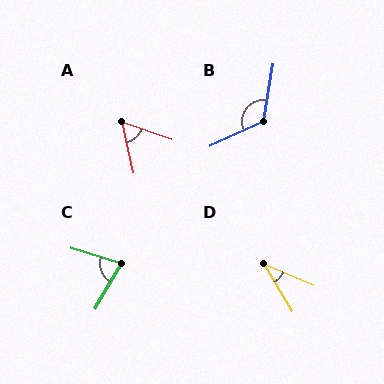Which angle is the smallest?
D, at approximately 36 degrees.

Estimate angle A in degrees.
Approximately 59 degrees.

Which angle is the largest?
B, at approximately 125 degrees.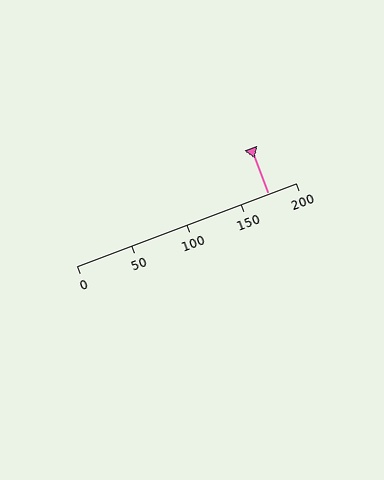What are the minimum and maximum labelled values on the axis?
The axis runs from 0 to 200.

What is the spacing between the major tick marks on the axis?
The major ticks are spaced 50 apart.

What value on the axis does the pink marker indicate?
The marker indicates approximately 175.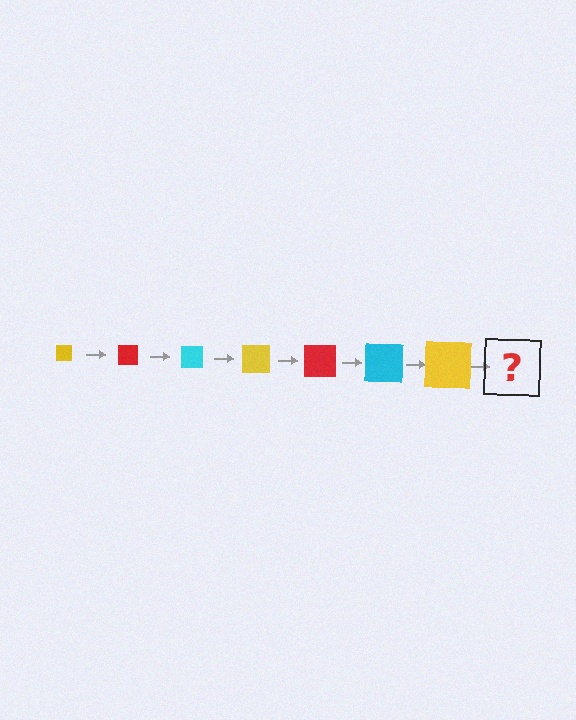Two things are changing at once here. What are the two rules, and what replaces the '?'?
The two rules are that the square grows larger each step and the color cycles through yellow, red, and cyan. The '?' should be a red square, larger than the previous one.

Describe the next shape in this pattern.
It should be a red square, larger than the previous one.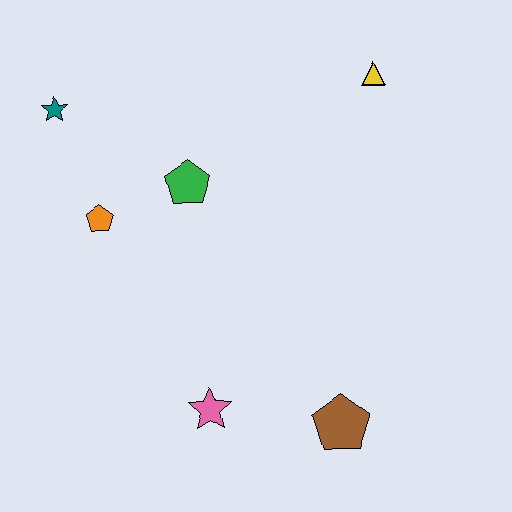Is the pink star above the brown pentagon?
Yes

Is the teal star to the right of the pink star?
No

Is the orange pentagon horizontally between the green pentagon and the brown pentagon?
No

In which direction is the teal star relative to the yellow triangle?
The teal star is to the left of the yellow triangle.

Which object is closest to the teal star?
The orange pentagon is closest to the teal star.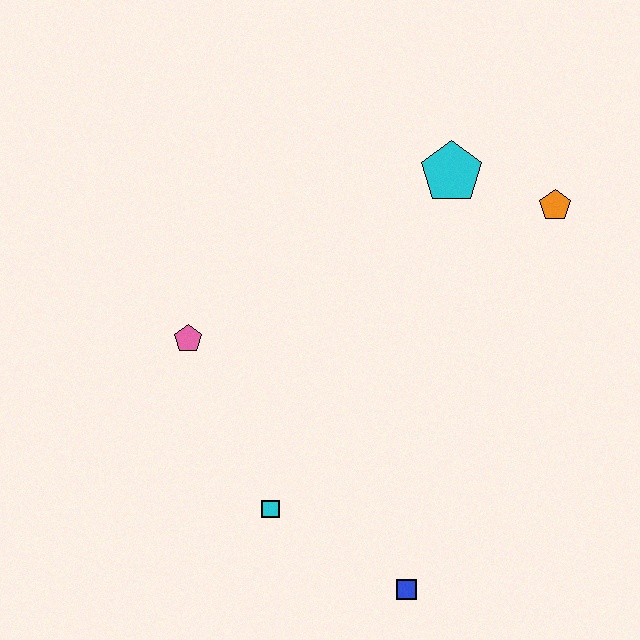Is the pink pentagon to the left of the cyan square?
Yes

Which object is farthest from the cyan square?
The orange pentagon is farthest from the cyan square.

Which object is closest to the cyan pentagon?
The orange pentagon is closest to the cyan pentagon.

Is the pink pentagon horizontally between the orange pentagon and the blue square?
No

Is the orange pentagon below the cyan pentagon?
Yes